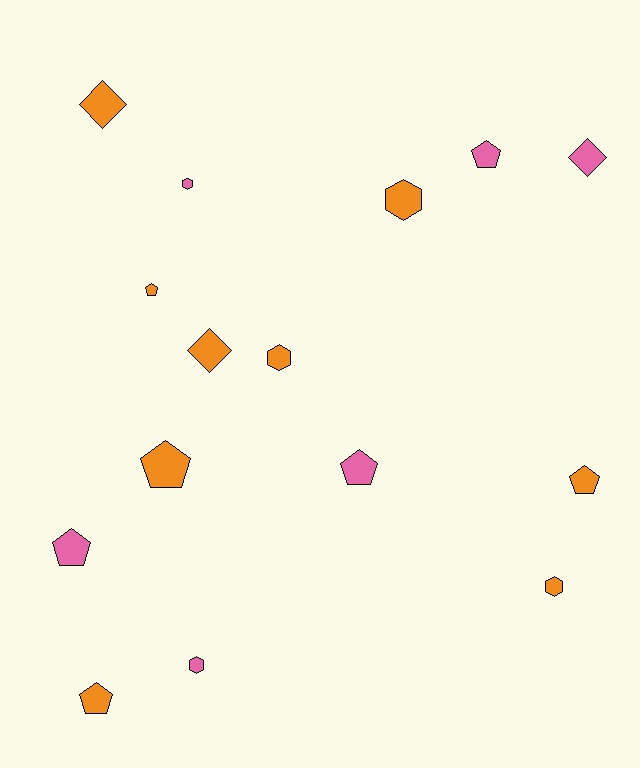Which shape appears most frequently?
Pentagon, with 7 objects.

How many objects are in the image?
There are 15 objects.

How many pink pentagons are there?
There are 3 pink pentagons.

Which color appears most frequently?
Orange, with 9 objects.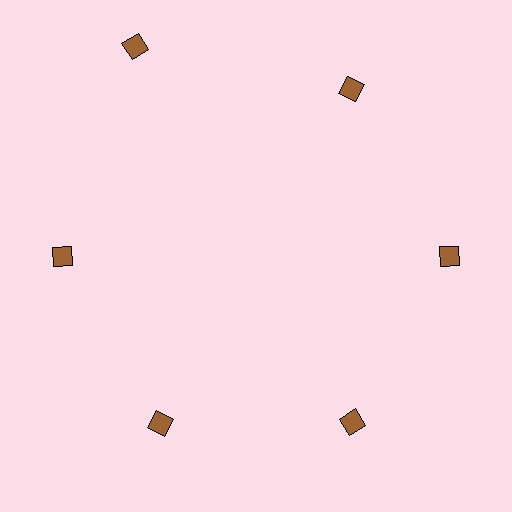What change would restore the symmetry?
The symmetry would be restored by moving it inward, back onto the ring so that all 6 diamonds sit at equal angles and equal distance from the center.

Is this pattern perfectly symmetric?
No. The 6 brown diamonds are arranged in a ring, but one element near the 11 o'clock position is pushed outward from the center, breaking the 6-fold rotational symmetry.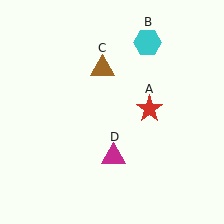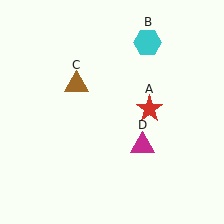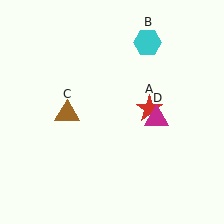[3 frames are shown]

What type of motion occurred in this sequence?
The brown triangle (object C), magenta triangle (object D) rotated counterclockwise around the center of the scene.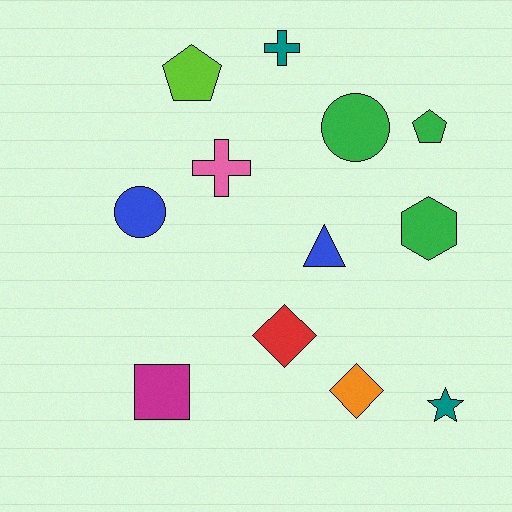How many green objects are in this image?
There are 3 green objects.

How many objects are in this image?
There are 12 objects.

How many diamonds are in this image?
There are 2 diamonds.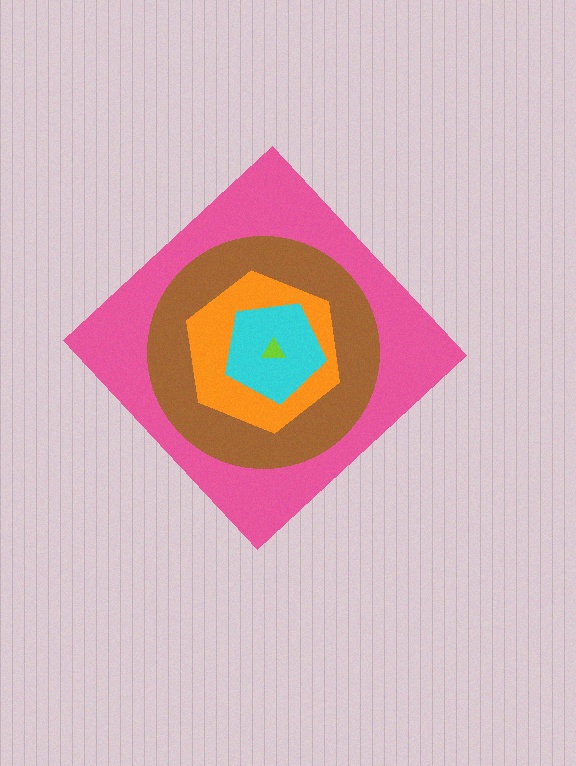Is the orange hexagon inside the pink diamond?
Yes.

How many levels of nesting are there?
5.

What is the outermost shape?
The pink diamond.